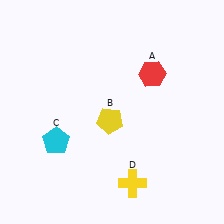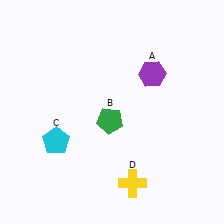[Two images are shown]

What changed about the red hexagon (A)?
In Image 1, A is red. In Image 2, it changed to purple.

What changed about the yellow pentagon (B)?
In Image 1, B is yellow. In Image 2, it changed to green.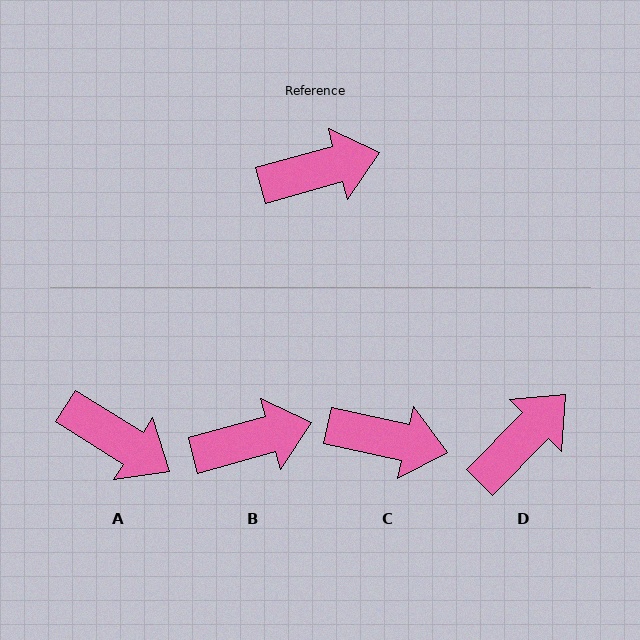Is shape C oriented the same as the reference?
No, it is off by about 28 degrees.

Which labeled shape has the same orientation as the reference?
B.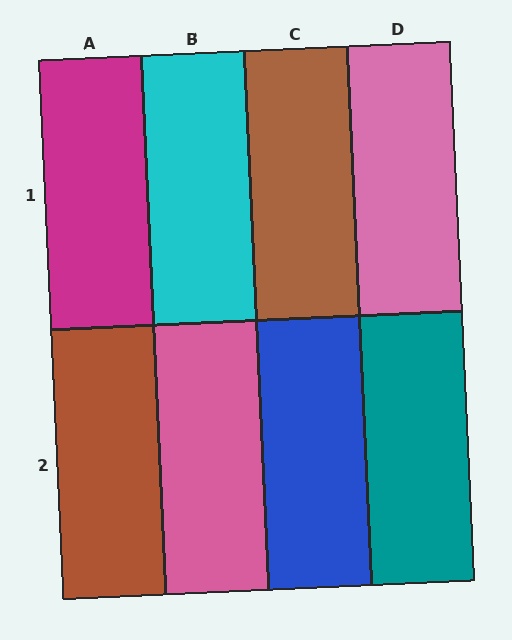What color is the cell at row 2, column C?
Blue.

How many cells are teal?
1 cell is teal.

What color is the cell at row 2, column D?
Teal.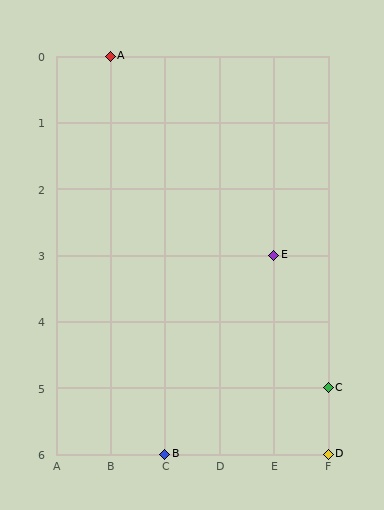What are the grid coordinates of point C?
Point C is at grid coordinates (F, 5).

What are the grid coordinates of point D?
Point D is at grid coordinates (F, 6).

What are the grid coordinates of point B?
Point B is at grid coordinates (C, 6).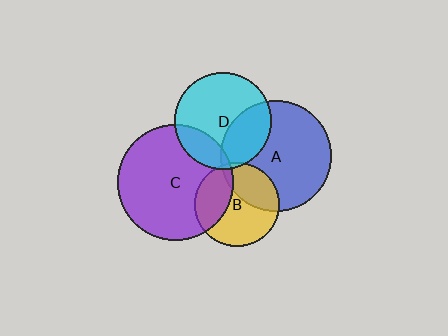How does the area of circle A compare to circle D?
Approximately 1.3 times.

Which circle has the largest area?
Circle C (purple).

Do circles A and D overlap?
Yes.